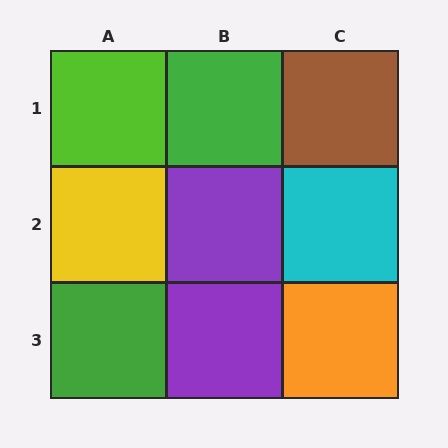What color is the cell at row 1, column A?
Lime.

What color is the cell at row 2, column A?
Yellow.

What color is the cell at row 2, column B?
Purple.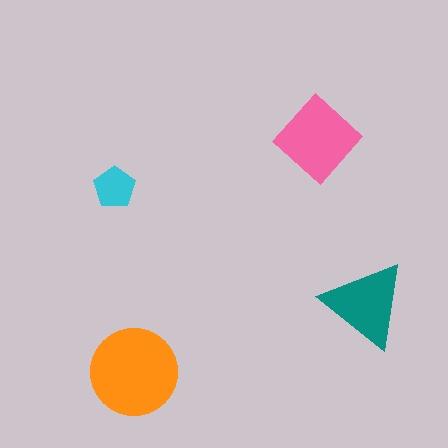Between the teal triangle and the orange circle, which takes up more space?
The orange circle.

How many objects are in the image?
There are 4 objects in the image.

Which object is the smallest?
The cyan pentagon.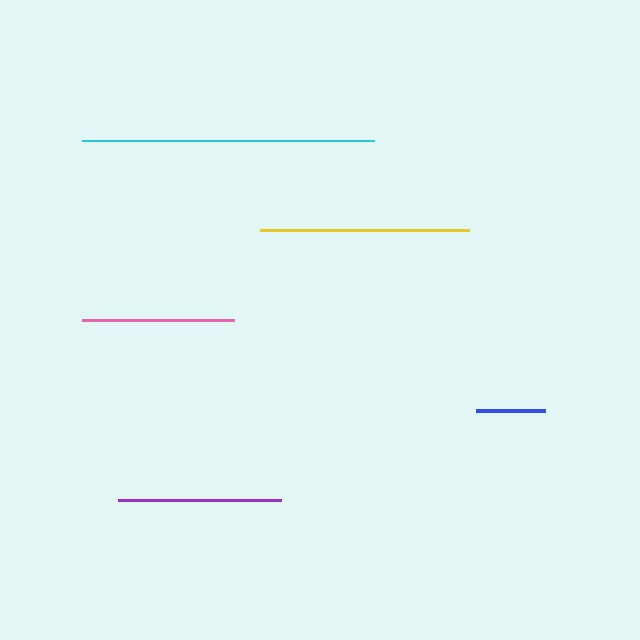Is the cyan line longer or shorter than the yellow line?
The cyan line is longer than the yellow line.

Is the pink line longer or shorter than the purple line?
The purple line is longer than the pink line.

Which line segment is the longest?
The cyan line is the longest at approximately 292 pixels.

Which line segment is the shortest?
The blue line is the shortest at approximately 69 pixels.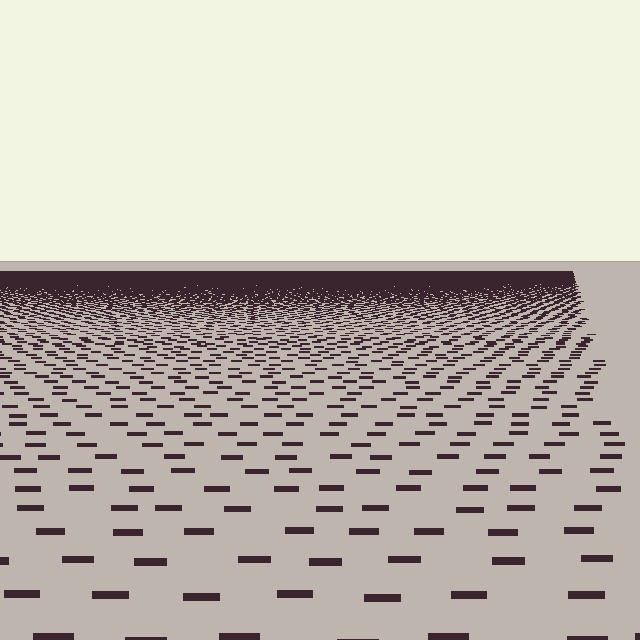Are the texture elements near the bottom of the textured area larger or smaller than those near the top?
Larger. Near the bottom, elements are closer to the viewer and appear at a bigger on-screen size.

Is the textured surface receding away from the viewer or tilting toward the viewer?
The surface is receding away from the viewer. Texture elements get smaller and denser toward the top.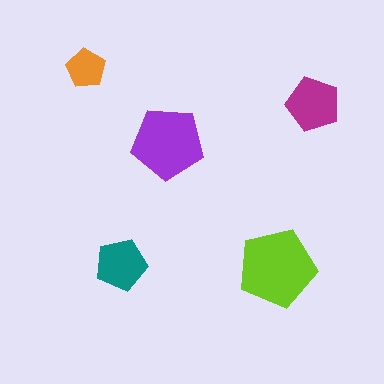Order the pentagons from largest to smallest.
the lime one, the purple one, the magenta one, the teal one, the orange one.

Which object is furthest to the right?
The magenta pentagon is rightmost.